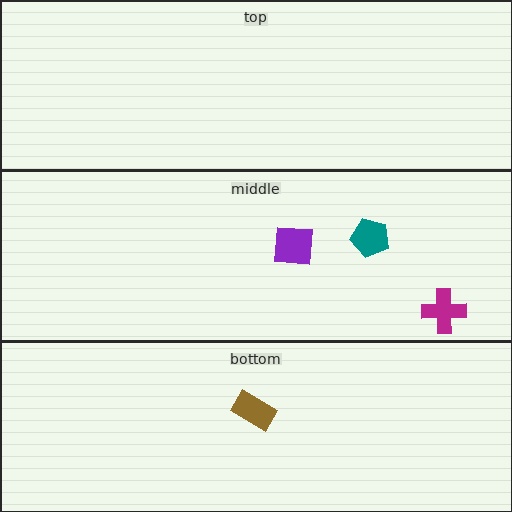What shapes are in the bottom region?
The brown rectangle.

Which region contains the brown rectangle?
The bottom region.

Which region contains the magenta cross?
The middle region.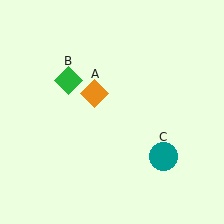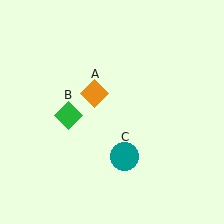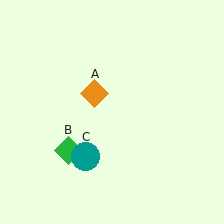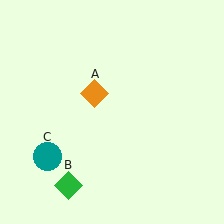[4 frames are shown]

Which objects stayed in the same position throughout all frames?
Orange diamond (object A) remained stationary.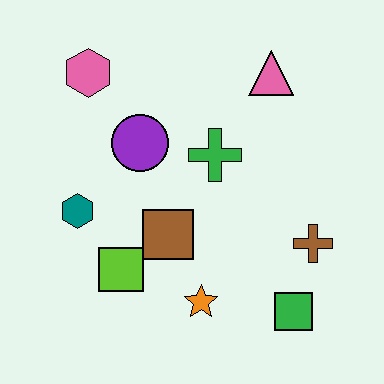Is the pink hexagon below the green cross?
No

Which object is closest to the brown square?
The lime square is closest to the brown square.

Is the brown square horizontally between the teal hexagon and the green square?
Yes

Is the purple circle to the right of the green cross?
No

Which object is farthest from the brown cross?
The pink hexagon is farthest from the brown cross.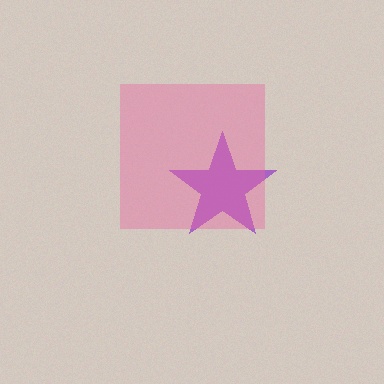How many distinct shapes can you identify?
There are 2 distinct shapes: a purple star, a pink square.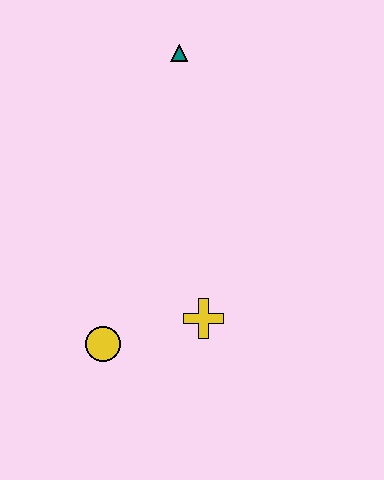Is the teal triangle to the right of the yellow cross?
No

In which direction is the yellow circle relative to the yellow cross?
The yellow circle is to the left of the yellow cross.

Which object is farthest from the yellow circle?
The teal triangle is farthest from the yellow circle.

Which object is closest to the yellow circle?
The yellow cross is closest to the yellow circle.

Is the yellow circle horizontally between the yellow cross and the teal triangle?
No